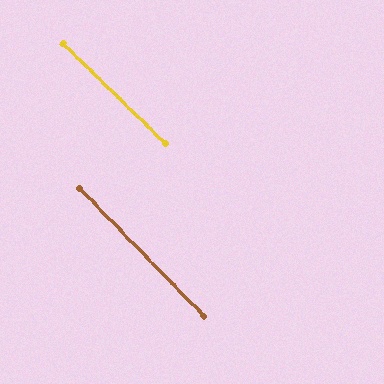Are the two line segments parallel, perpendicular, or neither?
Parallel — their directions differ by only 1.7°.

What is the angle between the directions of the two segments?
Approximately 2 degrees.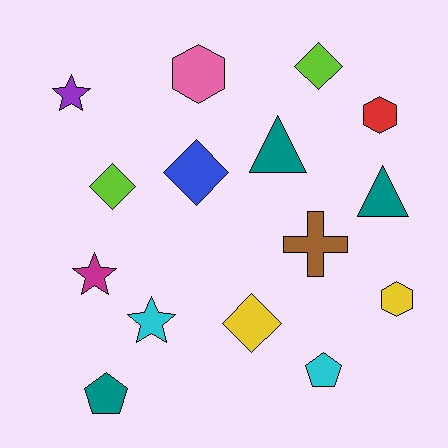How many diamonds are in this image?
There are 4 diamonds.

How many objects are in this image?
There are 15 objects.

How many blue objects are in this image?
There is 1 blue object.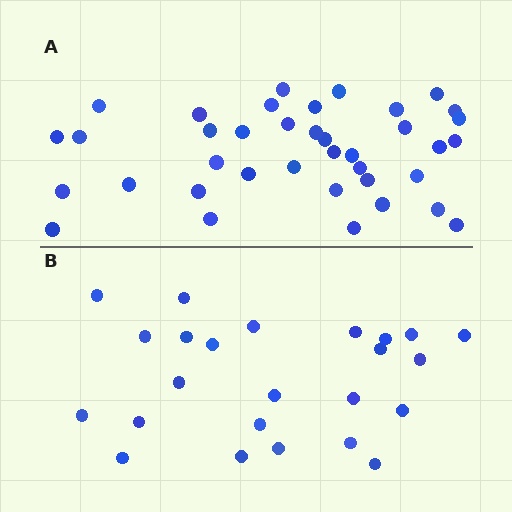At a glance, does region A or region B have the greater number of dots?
Region A (the top region) has more dots.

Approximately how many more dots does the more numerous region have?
Region A has approximately 15 more dots than region B.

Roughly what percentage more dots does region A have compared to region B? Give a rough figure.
About 60% more.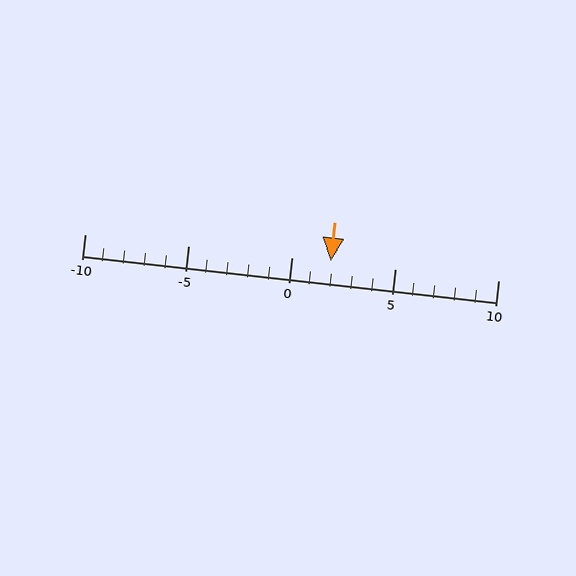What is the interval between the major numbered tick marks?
The major tick marks are spaced 5 units apart.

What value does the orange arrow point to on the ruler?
The orange arrow points to approximately 2.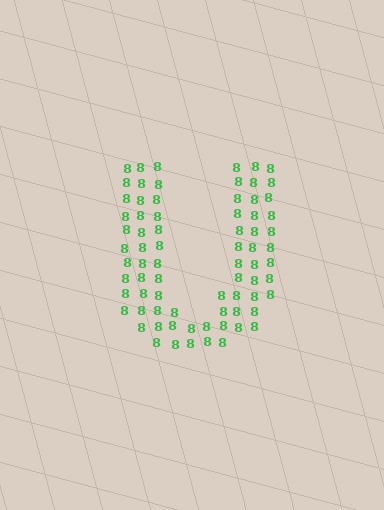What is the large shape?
The large shape is the letter U.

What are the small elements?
The small elements are digit 8's.